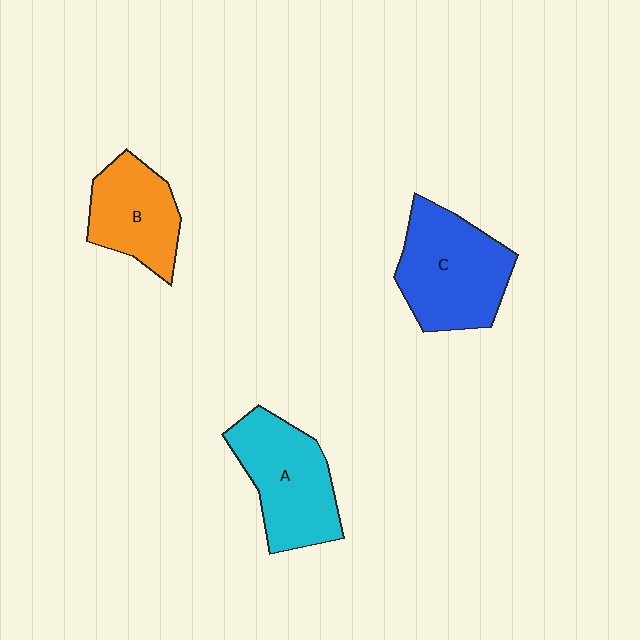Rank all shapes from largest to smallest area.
From largest to smallest: C (blue), A (cyan), B (orange).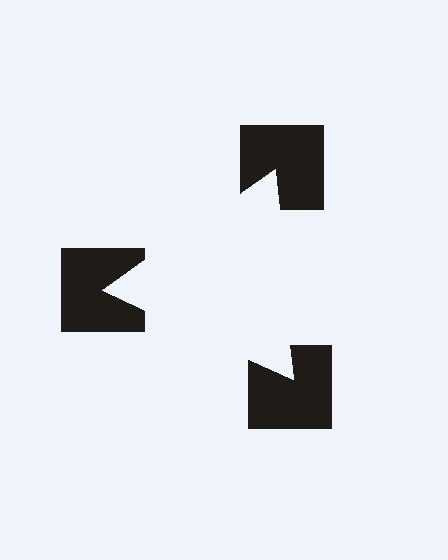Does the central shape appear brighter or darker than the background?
It typically appears slightly brighter than the background, even though no actual brightness change is drawn.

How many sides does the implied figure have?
3 sides.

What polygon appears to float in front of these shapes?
An illusory triangle — its edges are inferred from the aligned wedge cuts in the notched squares, not physically drawn.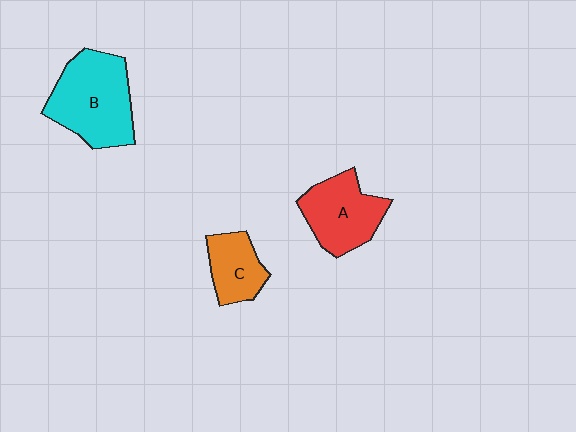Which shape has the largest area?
Shape B (cyan).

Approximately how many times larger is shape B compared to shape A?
Approximately 1.3 times.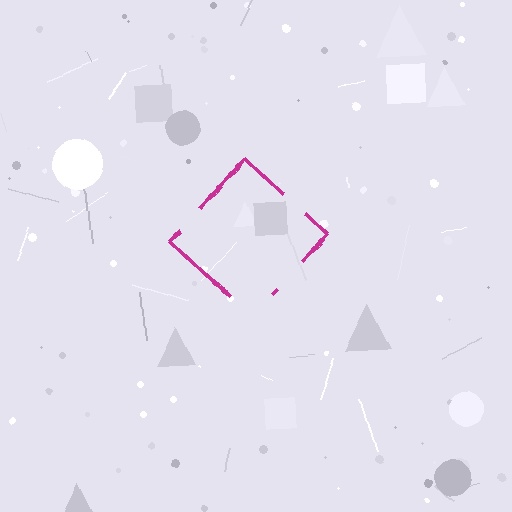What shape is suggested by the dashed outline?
The dashed outline suggests a diamond.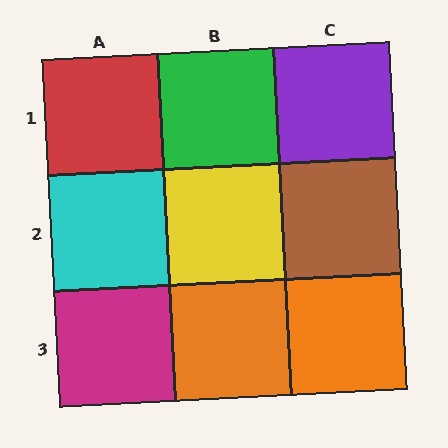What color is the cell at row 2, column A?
Cyan.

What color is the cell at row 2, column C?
Brown.